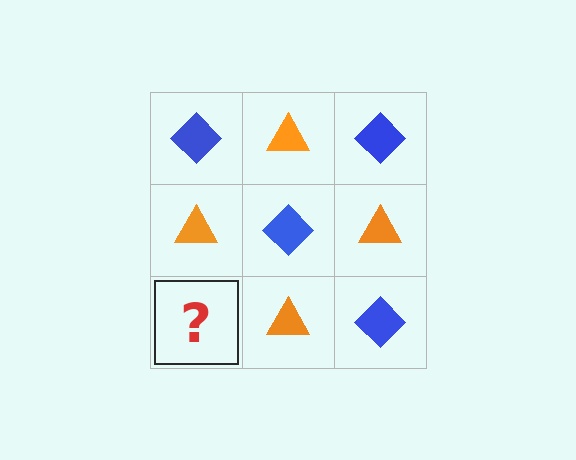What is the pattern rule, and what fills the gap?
The rule is that it alternates blue diamond and orange triangle in a checkerboard pattern. The gap should be filled with a blue diamond.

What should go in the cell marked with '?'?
The missing cell should contain a blue diamond.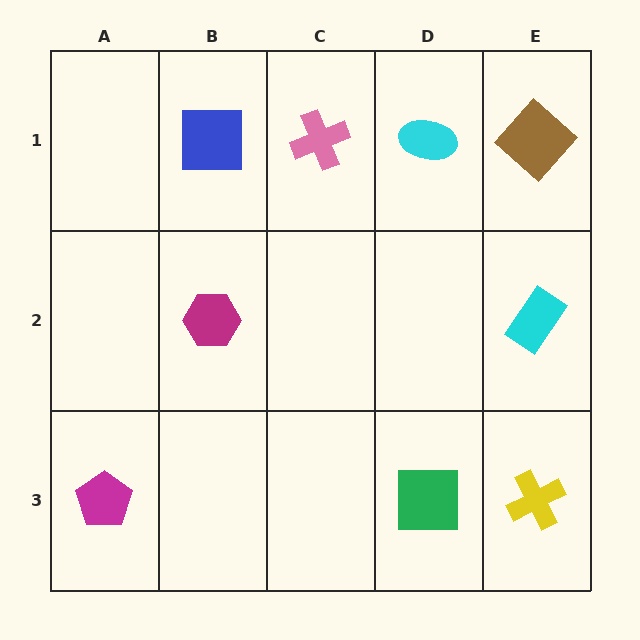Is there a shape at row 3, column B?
No, that cell is empty.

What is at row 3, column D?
A green square.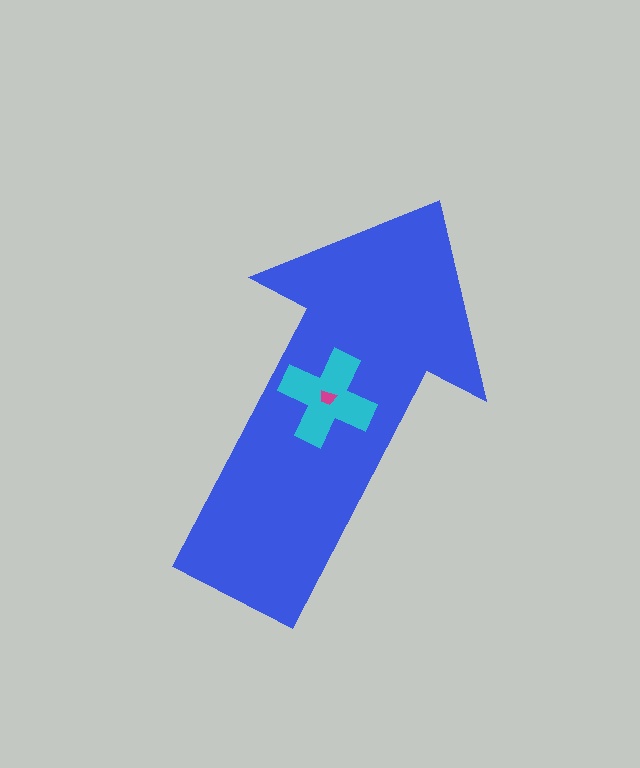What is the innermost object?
The magenta trapezoid.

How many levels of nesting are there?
3.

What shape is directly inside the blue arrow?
The cyan cross.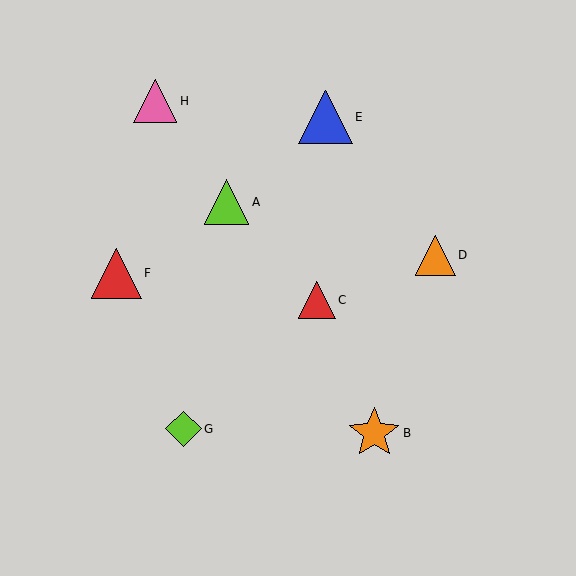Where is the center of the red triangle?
The center of the red triangle is at (117, 273).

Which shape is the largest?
The blue triangle (labeled E) is the largest.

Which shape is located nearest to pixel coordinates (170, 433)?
The lime diamond (labeled G) at (184, 429) is nearest to that location.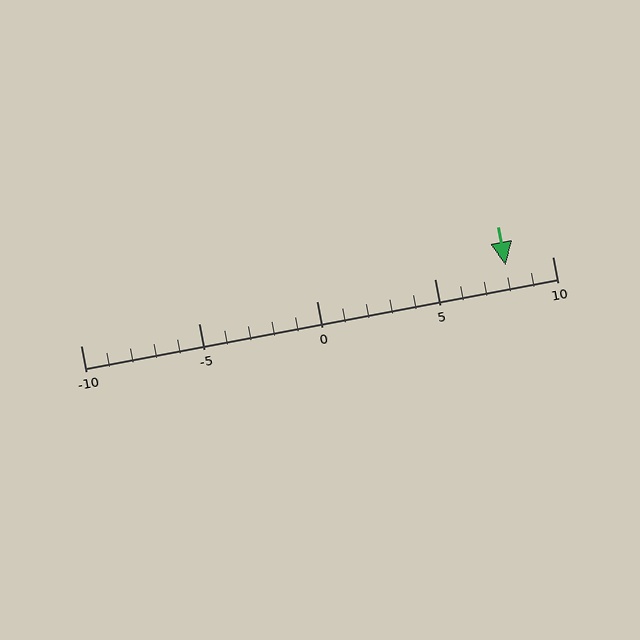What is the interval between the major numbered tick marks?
The major tick marks are spaced 5 units apart.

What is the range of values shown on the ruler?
The ruler shows values from -10 to 10.